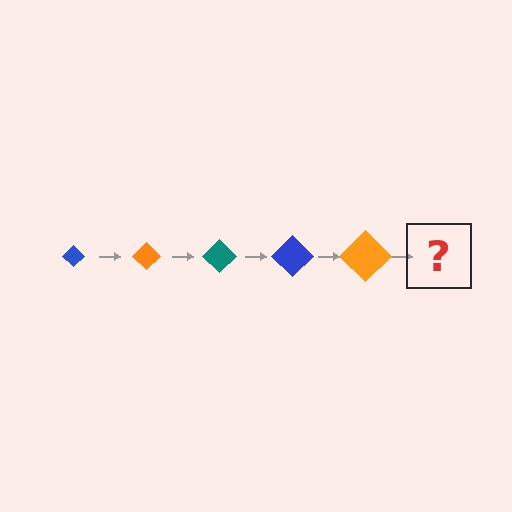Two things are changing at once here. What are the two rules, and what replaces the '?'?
The two rules are that the diamond grows larger each step and the color cycles through blue, orange, and teal. The '?' should be a teal diamond, larger than the previous one.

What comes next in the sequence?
The next element should be a teal diamond, larger than the previous one.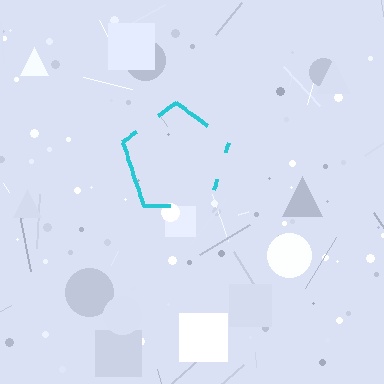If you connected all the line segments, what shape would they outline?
They would outline a pentagon.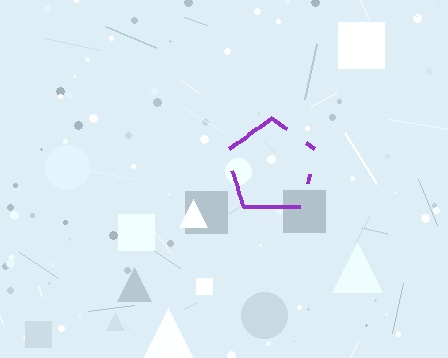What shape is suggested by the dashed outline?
The dashed outline suggests a pentagon.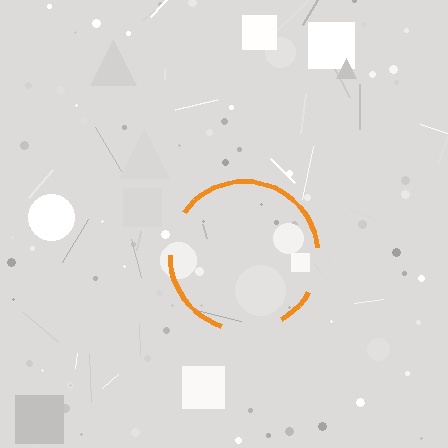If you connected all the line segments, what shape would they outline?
They would outline a circle.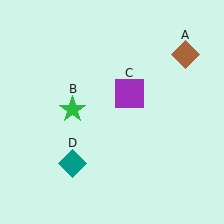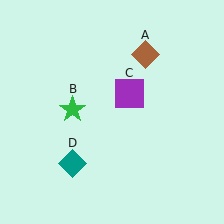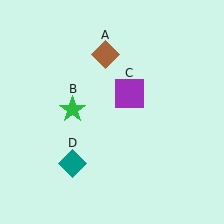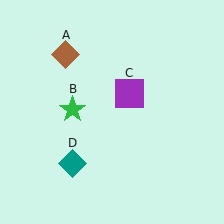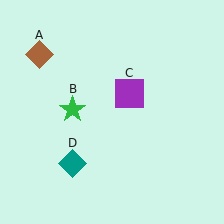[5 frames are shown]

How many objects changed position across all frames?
1 object changed position: brown diamond (object A).